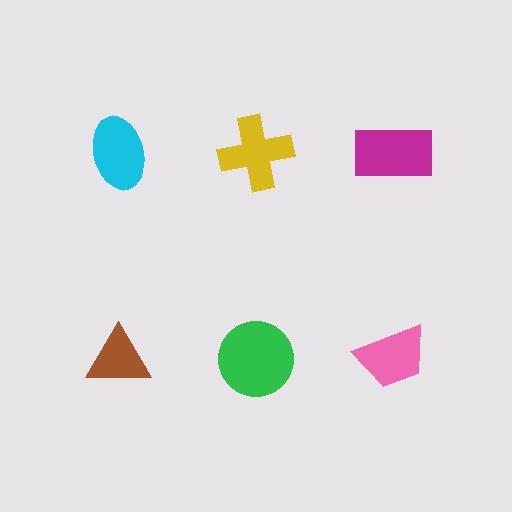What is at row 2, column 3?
A pink trapezoid.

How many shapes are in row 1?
3 shapes.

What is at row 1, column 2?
A yellow cross.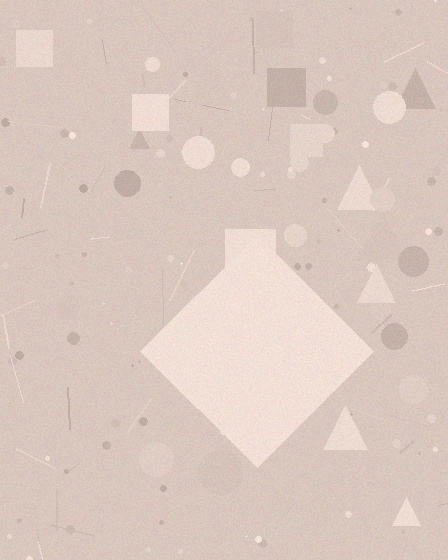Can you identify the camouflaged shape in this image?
The camouflaged shape is a diamond.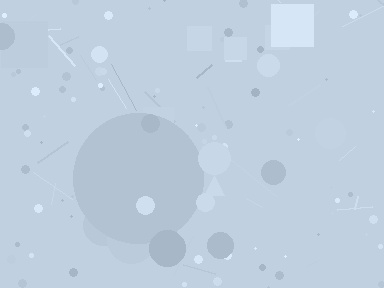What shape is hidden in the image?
A circle is hidden in the image.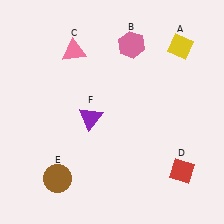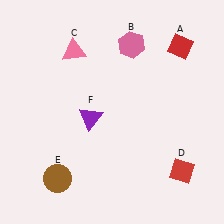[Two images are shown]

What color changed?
The diamond (A) changed from yellow in Image 1 to red in Image 2.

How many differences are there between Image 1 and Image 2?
There is 1 difference between the two images.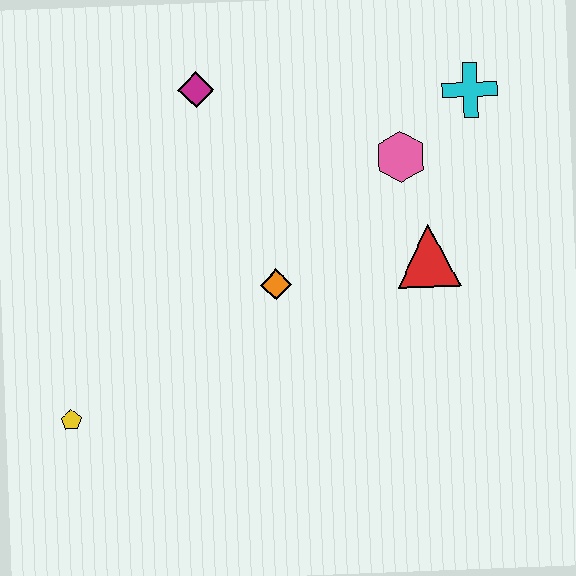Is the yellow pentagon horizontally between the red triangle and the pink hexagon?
No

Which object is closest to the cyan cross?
The pink hexagon is closest to the cyan cross.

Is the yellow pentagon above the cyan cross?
No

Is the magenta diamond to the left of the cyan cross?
Yes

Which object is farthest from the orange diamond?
The cyan cross is farthest from the orange diamond.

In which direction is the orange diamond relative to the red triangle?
The orange diamond is to the left of the red triangle.